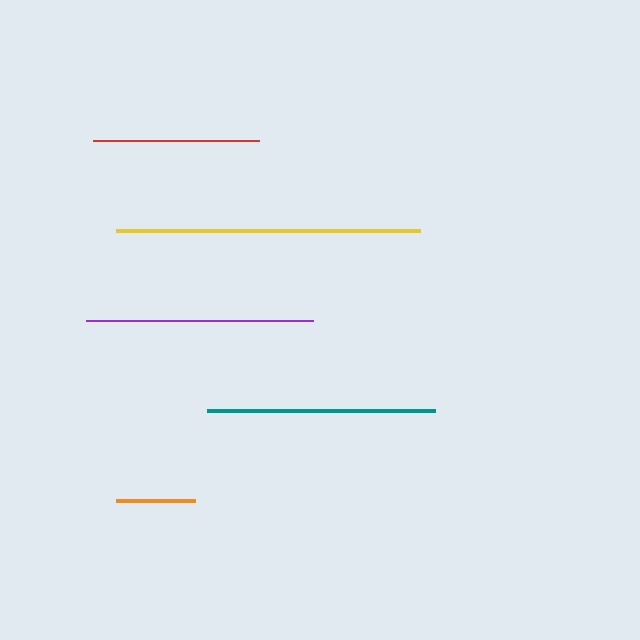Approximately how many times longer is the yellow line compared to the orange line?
The yellow line is approximately 3.8 times the length of the orange line.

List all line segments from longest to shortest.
From longest to shortest: yellow, teal, purple, red, orange.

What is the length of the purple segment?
The purple segment is approximately 227 pixels long.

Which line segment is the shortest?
The orange line is the shortest at approximately 79 pixels.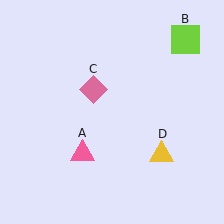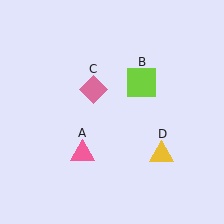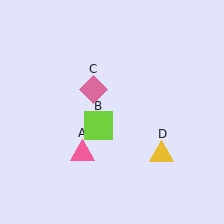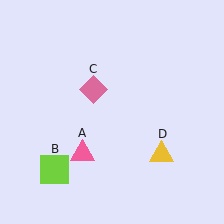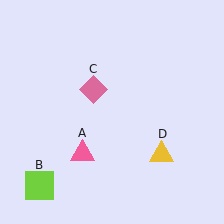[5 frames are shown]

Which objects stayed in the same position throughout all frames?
Pink triangle (object A) and pink diamond (object C) and yellow triangle (object D) remained stationary.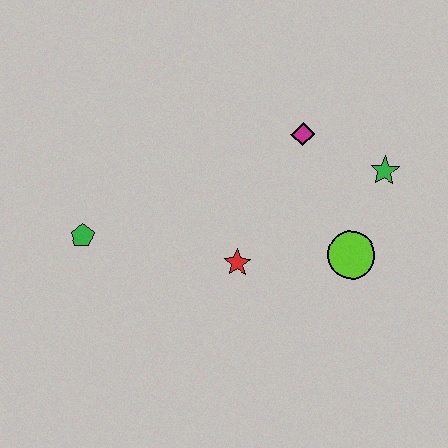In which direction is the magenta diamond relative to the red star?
The magenta diamond is above the red star.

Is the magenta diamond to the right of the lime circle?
No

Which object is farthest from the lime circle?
The green pentagon is farthest from the lime circle.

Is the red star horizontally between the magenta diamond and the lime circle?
No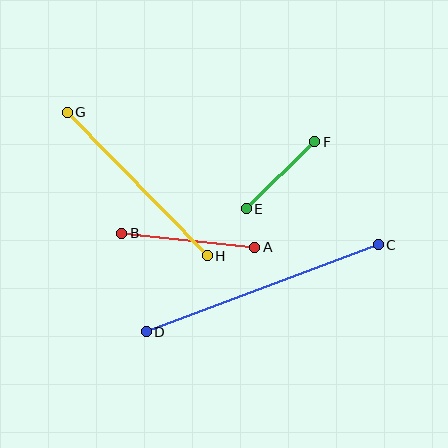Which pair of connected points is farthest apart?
Points C and D are farthest apart.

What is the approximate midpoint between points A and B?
The midpoint is at approximately (188, 240) pixels.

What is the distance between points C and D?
The distance is approximately 248 pixels.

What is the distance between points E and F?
The distance is approximately 96 pixels.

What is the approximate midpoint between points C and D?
The midpoint is at approximately (262, 288) pixels.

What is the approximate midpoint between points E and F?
The midpoint is at approximately (281, 175) pixels.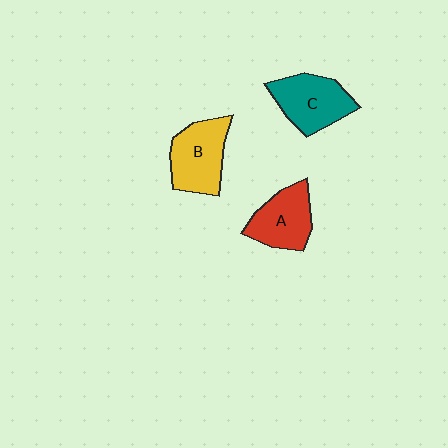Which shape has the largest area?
Shape B (yellow).